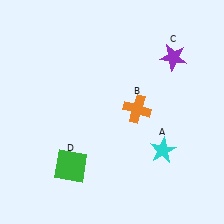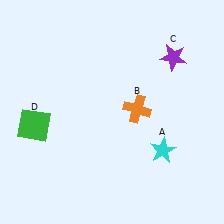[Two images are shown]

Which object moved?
The green square (D) moved up.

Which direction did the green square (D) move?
The green square (D) moved up.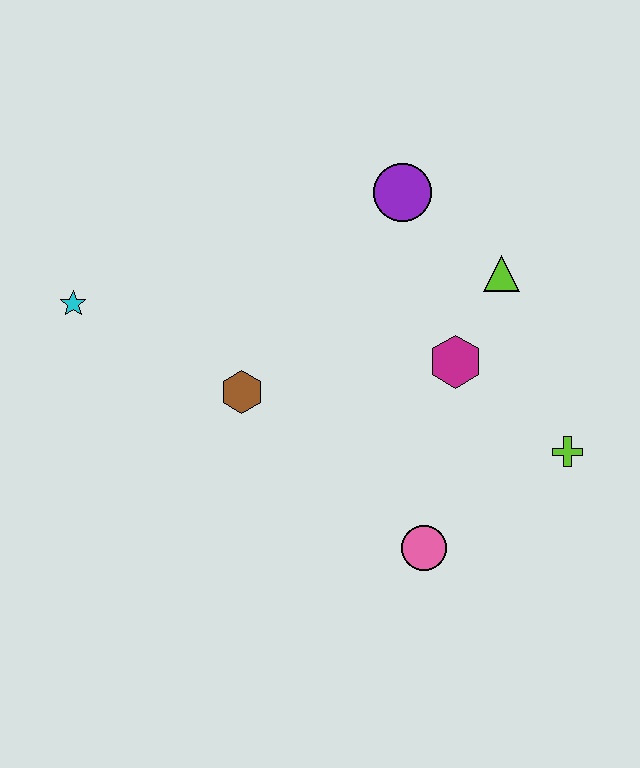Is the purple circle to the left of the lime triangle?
Yes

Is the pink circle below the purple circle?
Yes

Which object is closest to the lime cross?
The magenta hexagon is closest to the lime cross.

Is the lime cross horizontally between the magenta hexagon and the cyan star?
No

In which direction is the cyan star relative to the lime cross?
The cyan star is to the left of the lime cross.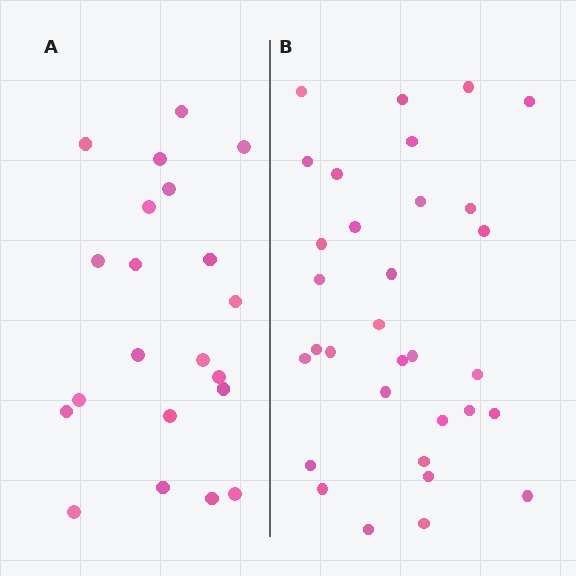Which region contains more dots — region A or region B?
Region B (the right region) has more dots.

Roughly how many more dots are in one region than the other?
Region B has roughly 12 or so more dots than region A.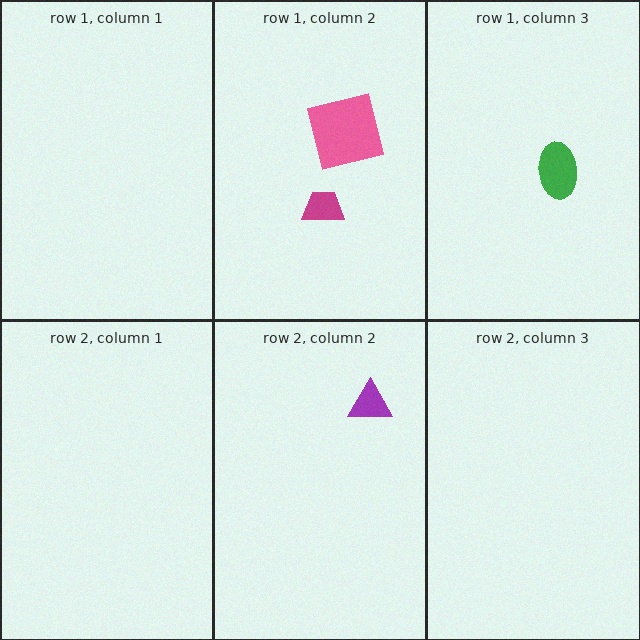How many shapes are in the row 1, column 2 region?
2.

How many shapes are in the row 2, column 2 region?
1.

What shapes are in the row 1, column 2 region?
The magenta trapezoid, the pink square.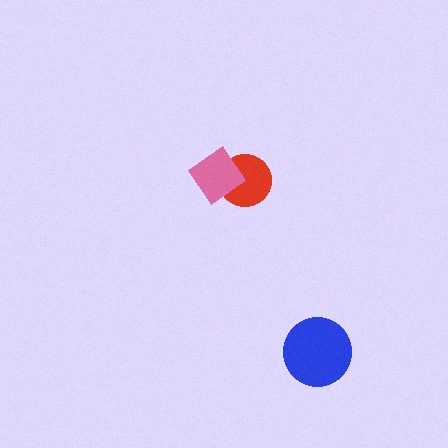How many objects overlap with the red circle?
1 object overlaps with the red circle.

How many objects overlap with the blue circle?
0 objects overlap with the blue circle.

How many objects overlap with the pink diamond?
1 object overlaps with the pink diamond.